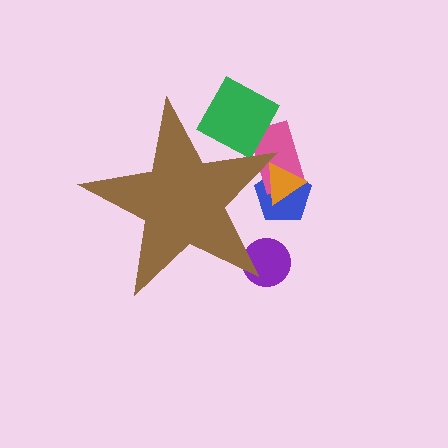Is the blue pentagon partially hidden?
Yes, the blue pentagon is partially hidden behind the brown star.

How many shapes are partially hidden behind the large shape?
5 shapes are partially hidden.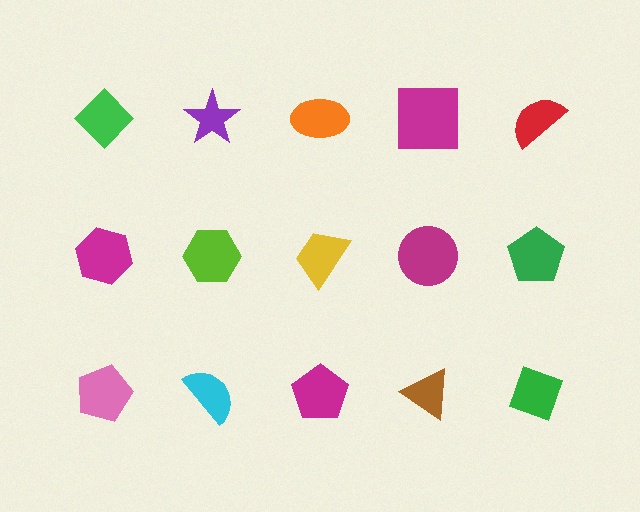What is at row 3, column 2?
A cyan semicircle.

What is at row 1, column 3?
An orange ellipse.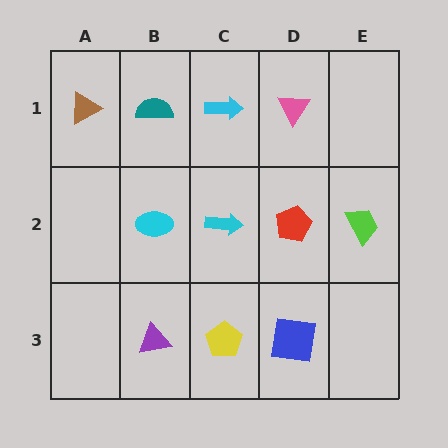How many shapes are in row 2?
4 shapes.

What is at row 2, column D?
A red pentagon.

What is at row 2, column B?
A cyan ellipse.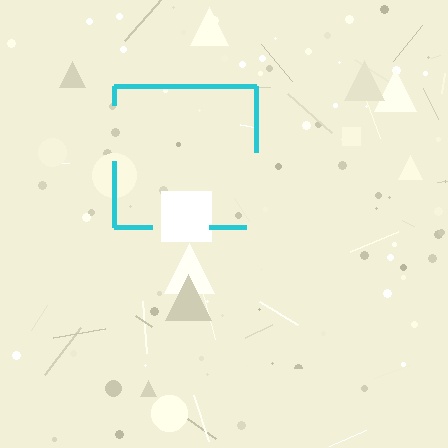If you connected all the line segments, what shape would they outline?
They would outline a square.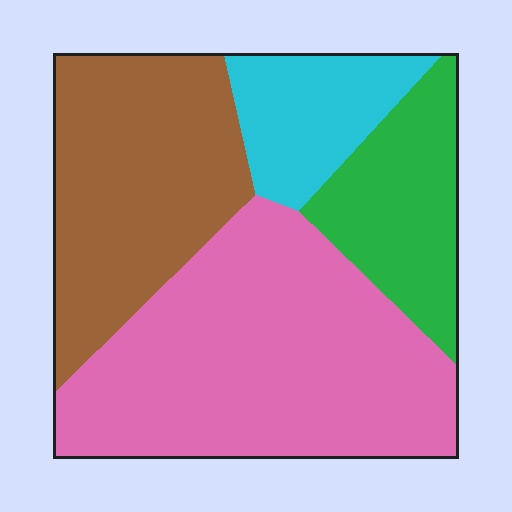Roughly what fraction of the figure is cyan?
Cyan covers 12% of the figure.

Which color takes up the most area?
Pink, at roughly 45%.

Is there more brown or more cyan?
Brown.